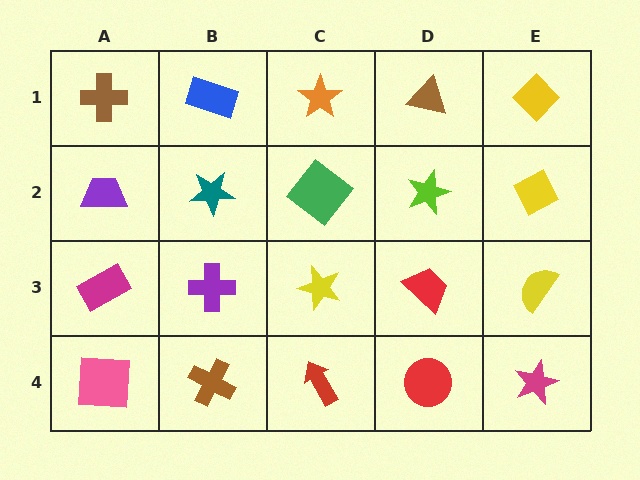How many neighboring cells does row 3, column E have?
3.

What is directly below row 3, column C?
A red arrow.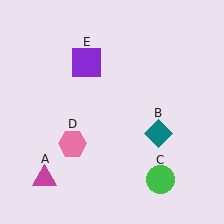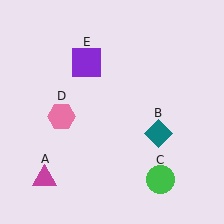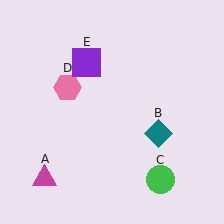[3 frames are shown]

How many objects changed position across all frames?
1 object changed position: pink hexagon (object D).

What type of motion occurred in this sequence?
The pink hexagon (object D) rotated clockwise around the center of the scene.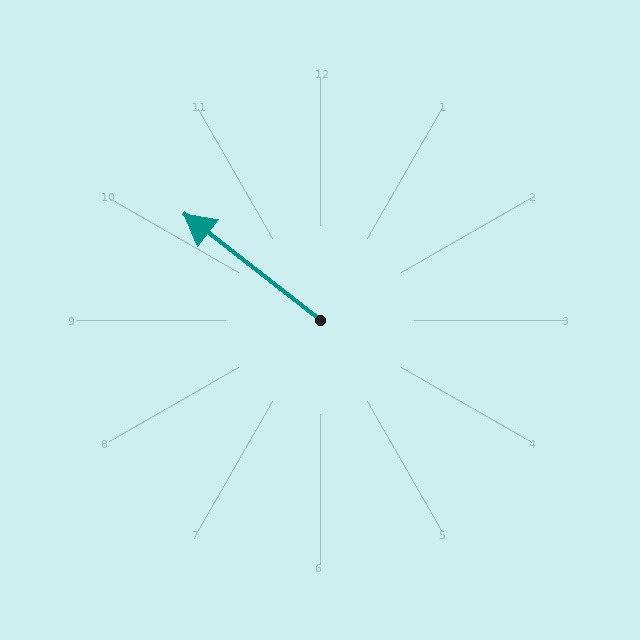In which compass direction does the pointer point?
Northwest.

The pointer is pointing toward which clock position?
Roughly 10 o'clock.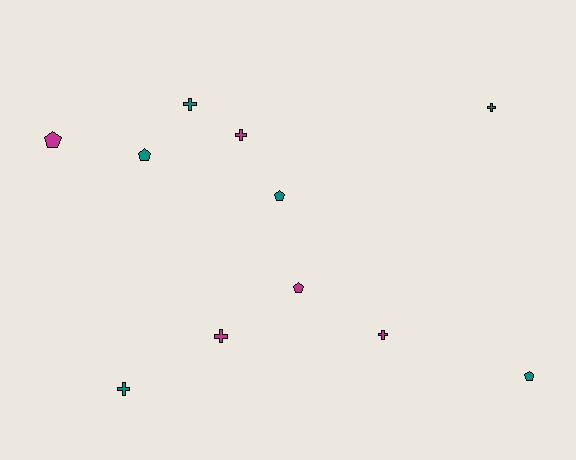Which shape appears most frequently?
Cross, with 6 objects.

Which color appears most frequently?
Teal, with 6 objects.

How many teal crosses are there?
There are 3 teal crosses.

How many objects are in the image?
There are 11 objects.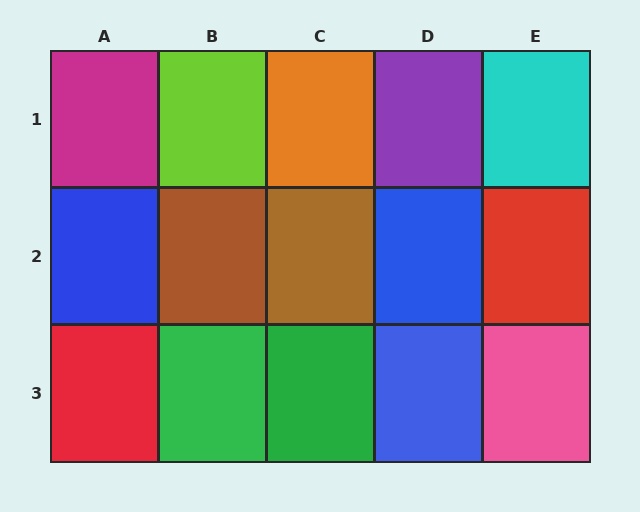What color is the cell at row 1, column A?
Magenta.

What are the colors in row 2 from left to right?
Blue, brown, brown, blue, red.